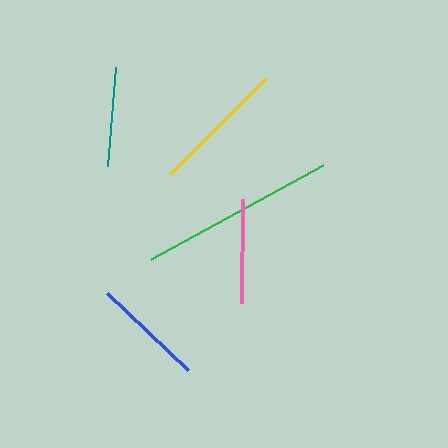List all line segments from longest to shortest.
From longest to shortest: green, yellow, blue, pink, teal.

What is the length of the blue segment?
The blue segment is approximately 112 pixels long.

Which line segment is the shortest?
The teal line is the shortest at approximately 99 pixels.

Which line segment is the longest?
The green line is the longest at approximately 196 pixels.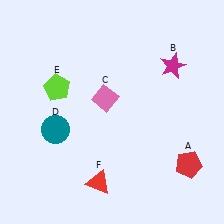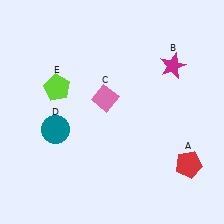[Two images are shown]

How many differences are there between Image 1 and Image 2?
There is 1 difference between the two images.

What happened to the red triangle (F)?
The red triangle (F) was removed in Image 2. It was in the bottom-left area of Image 1.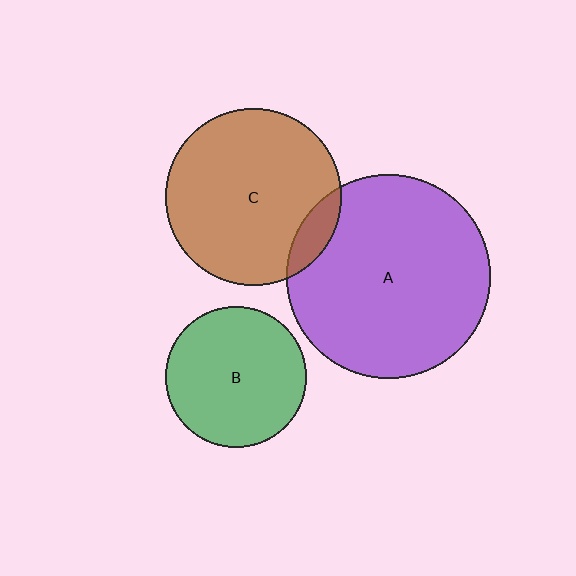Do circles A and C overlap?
Yes.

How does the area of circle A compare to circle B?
Approximately 2.1 times.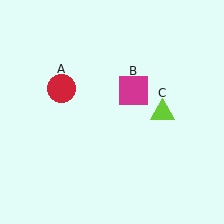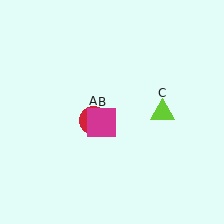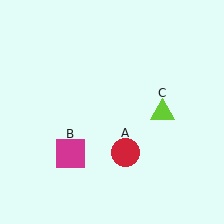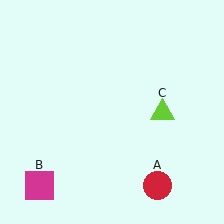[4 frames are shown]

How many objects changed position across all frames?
2 objects changed position: red circle (object A), magenta square (object B).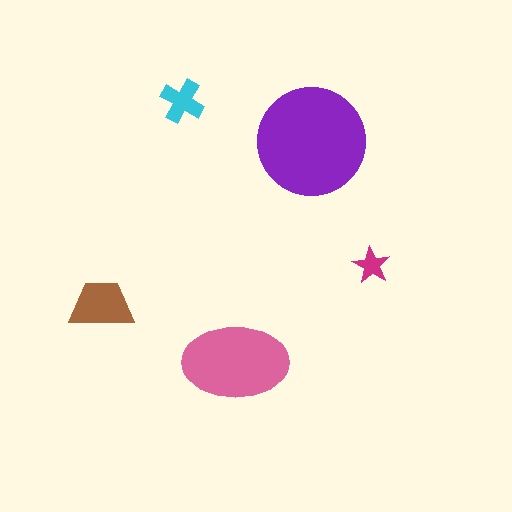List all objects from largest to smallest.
The purple circle, the pink ellipse, the brown trapezoid, the cyan cross, the magenta star.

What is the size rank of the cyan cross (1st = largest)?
4th.